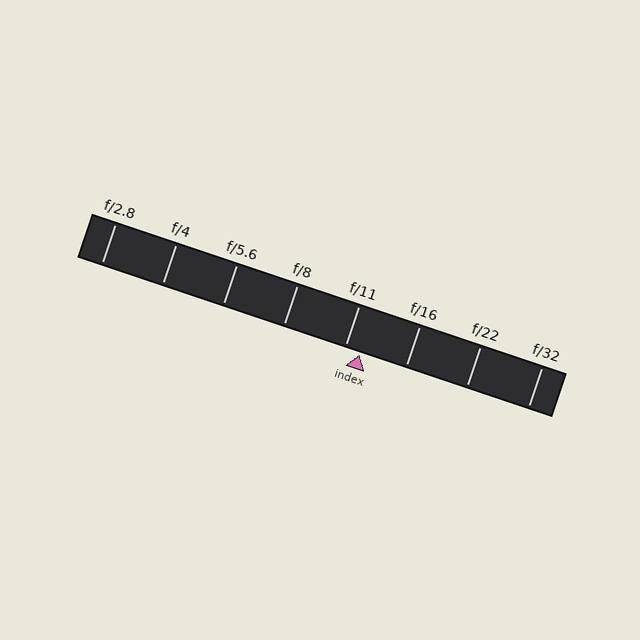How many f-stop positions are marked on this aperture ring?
There are 8 f-stop positions marked.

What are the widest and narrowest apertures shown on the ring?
The widest aperture shown is f/2.8 and the narrowest is f/32.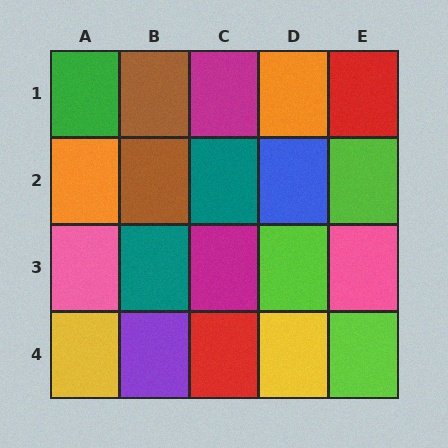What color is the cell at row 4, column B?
Purple.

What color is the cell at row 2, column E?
Lime.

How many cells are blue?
1 cell is blue.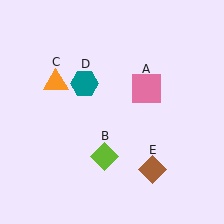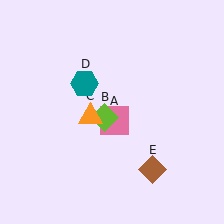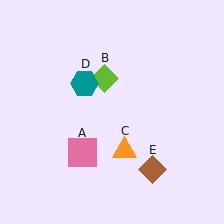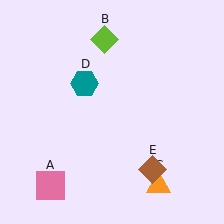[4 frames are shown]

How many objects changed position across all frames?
3 objects changed position: pink square (object A), lime diamond (object B), orange triangle (object C).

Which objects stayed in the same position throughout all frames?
Teal hexagon (object D) and brown diamond (object E) remained stationary.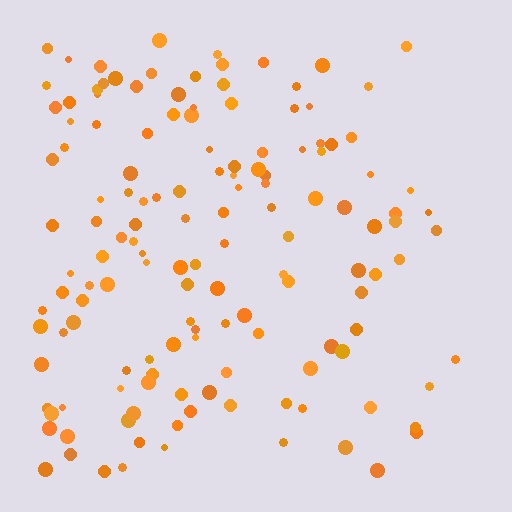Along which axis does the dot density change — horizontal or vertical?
Horizontal.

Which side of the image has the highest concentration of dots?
The left.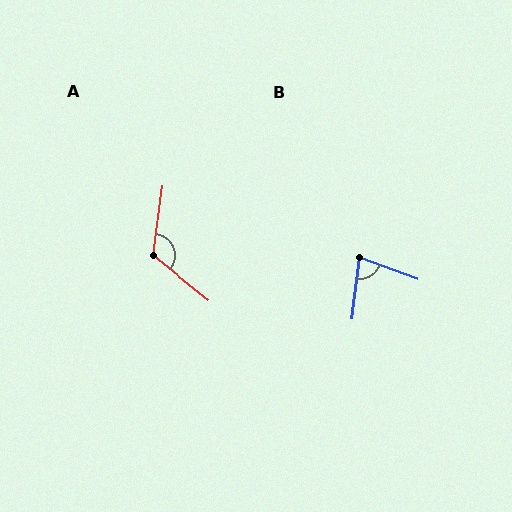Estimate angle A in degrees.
Approximately 121 degrees.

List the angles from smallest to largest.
B (77°), A (121°).